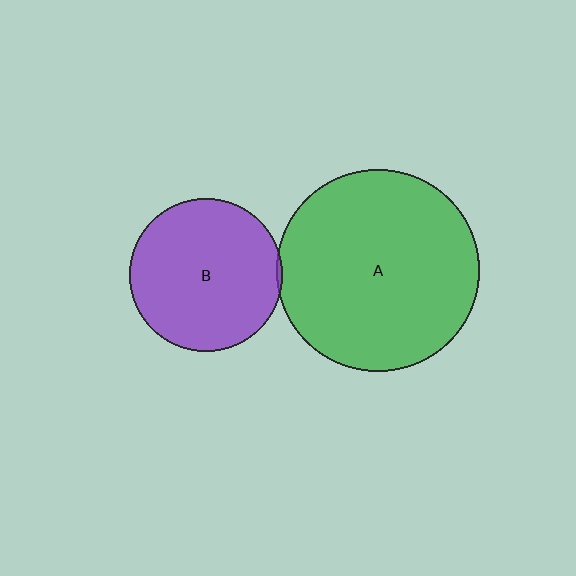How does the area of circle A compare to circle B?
Approximately 1.8 times.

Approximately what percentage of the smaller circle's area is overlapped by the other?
Approximately 5%.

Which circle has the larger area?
Circle A (green).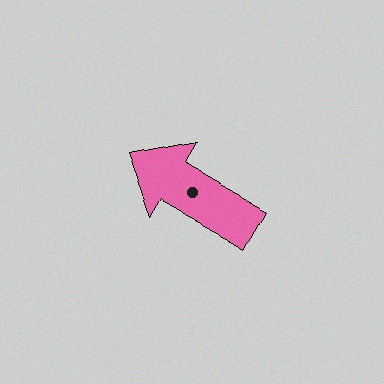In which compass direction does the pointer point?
Northwest.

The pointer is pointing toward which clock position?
Roughly 10 o'clock.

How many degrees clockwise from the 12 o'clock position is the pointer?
Approximately 300 degrees.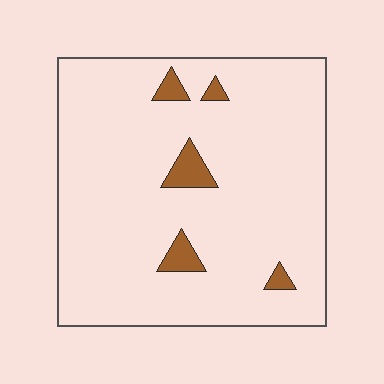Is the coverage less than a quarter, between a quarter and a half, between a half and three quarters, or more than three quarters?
Less than a quarter.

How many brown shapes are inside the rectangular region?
5.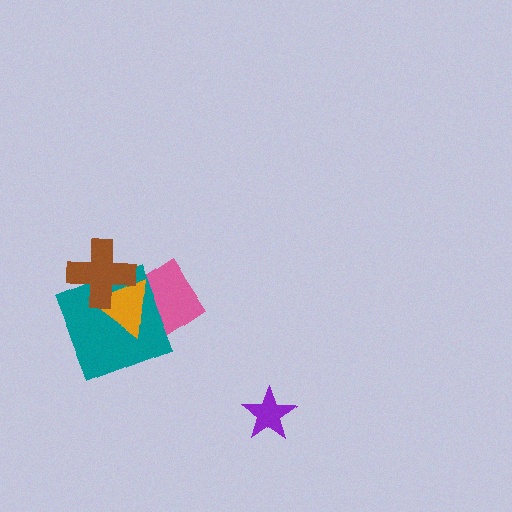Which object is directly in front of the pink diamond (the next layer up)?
The teal square is directly in front of the pink diamond.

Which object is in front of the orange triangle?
The brown cross is in front of the orange triangle.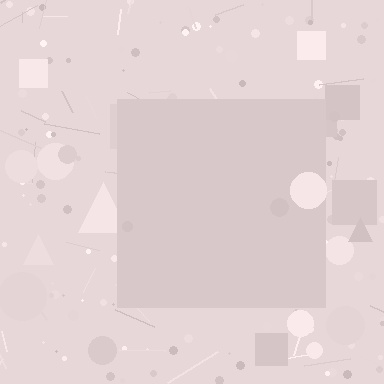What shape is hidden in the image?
A square is hidden in the image.